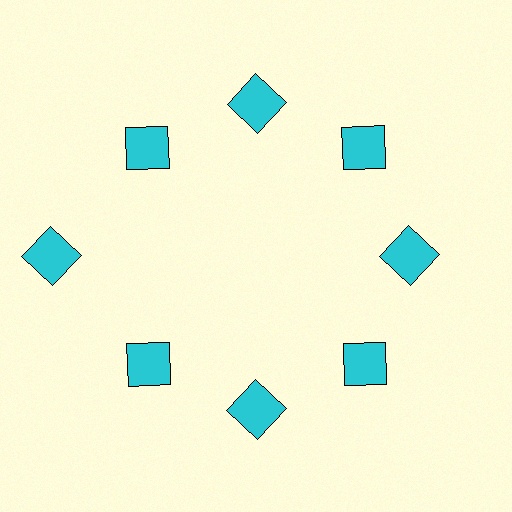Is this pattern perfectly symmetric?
No. The 8 cyan squares are arranged in a ring, but one element near the 9 o'clock position is pushed outward from the center, breaking the 8-fold rotational symmetry.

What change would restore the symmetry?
The symmetry would be restored by moving it inward, back onto the ring so that all 8 squares sit at equal angles and equal distance from the center.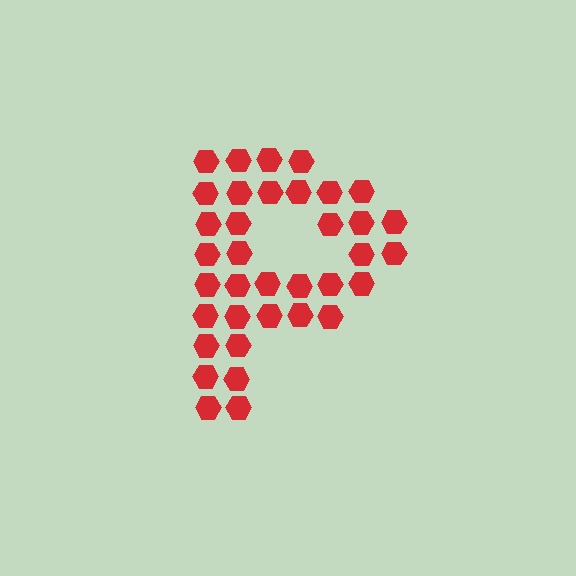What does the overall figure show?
The overall figure shows the letter P.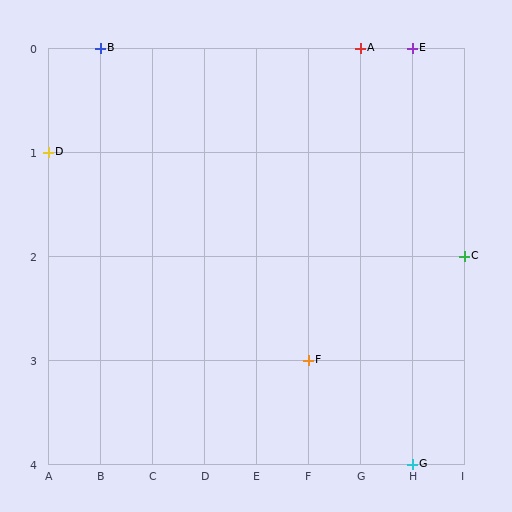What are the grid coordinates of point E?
Point E is at grid coordinates (H, 0).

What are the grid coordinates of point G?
Point G is at grid coordinates (H, 4).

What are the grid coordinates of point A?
Point A is at grid coordinates (G, 0).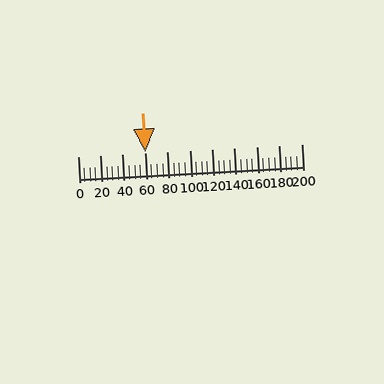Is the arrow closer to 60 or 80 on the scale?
The arrow is closer to 60.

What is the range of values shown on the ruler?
The ruler shows values from 0 to 200.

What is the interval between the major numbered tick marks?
The major tick marks are spaced 20 units apart.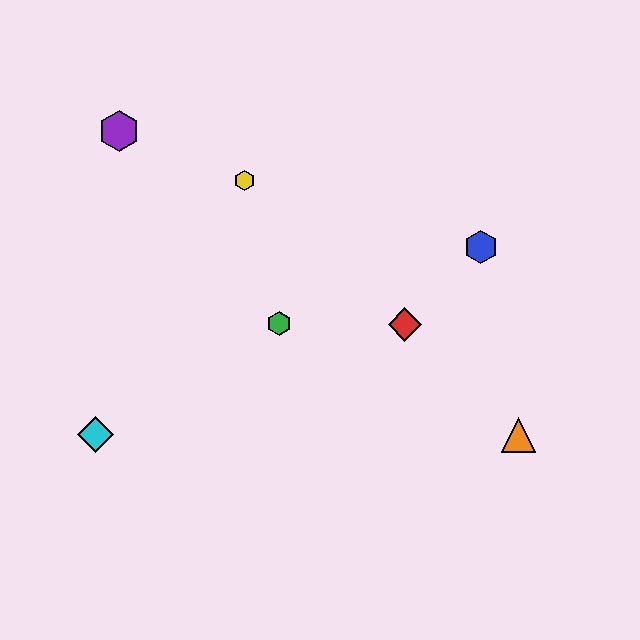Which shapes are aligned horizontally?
The orange triangle, the cyan diamond are aligned horizontally.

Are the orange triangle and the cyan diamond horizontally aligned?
Yes, both are at y≈435.